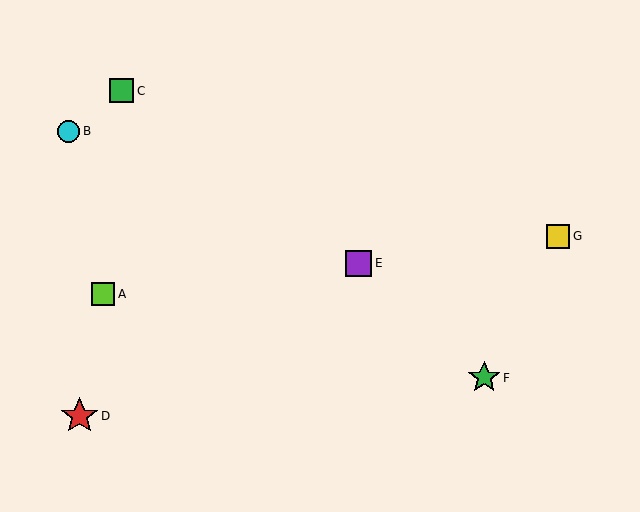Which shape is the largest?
The red star (labeled D) is the largest.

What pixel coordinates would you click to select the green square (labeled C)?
Click at (122, 91) to select the green square C.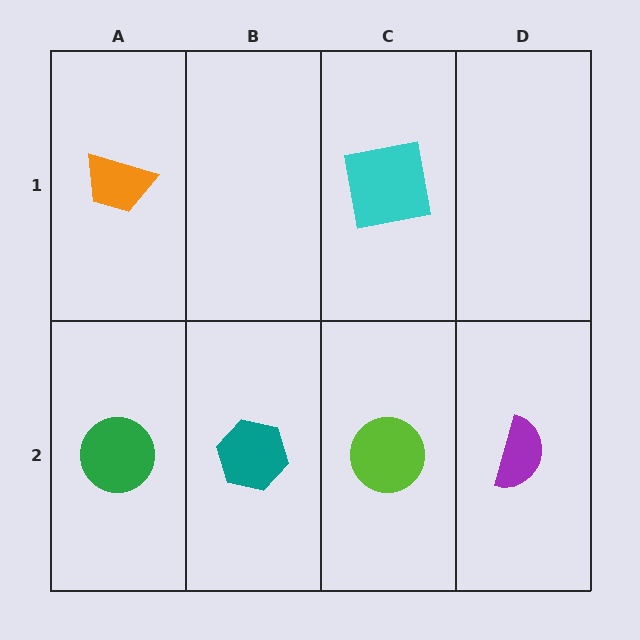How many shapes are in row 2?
4 shapes.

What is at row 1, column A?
An orange trapezoid.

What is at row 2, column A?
A green circle.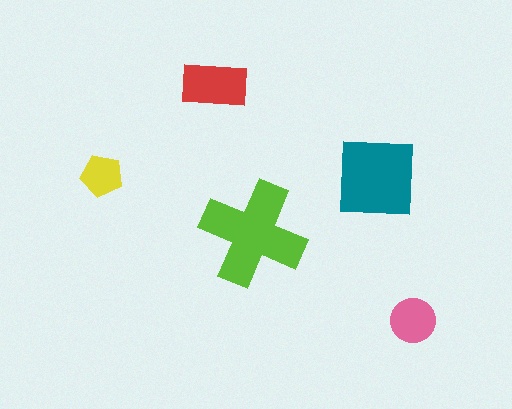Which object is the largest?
The lime cross.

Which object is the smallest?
The yellow pentagon.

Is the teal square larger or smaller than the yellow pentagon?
Larger.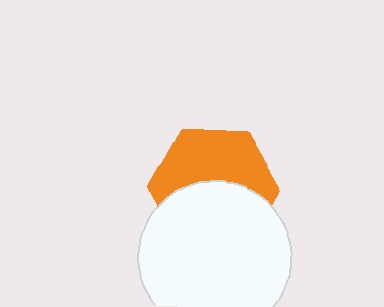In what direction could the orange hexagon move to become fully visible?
The orange hexagon could move up. That would shift it out from behind the white circle entirely.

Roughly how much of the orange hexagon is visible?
About half of it is visible (roughly 51%).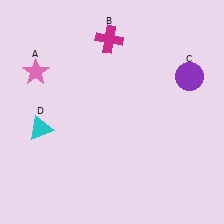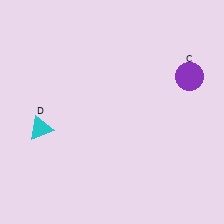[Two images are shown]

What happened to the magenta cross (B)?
The magenta cross (B) was removed in Image 2. It was in the top-left area of Image 1.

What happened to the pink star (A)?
The pink star (A) was removed in Image 2. It was in the top-left area of Image 1.